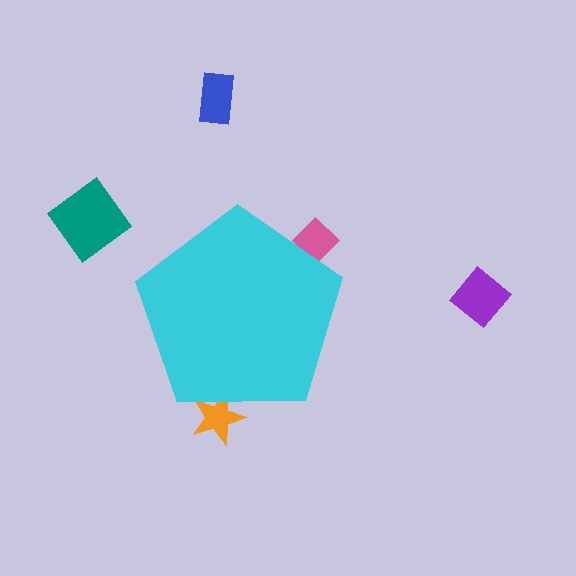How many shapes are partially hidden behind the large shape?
2 shapes are partially hidden.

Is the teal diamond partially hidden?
No, the teal diamond is fully visible.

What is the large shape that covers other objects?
A cyan pentagon.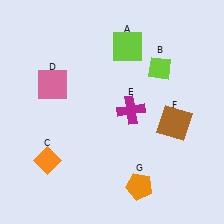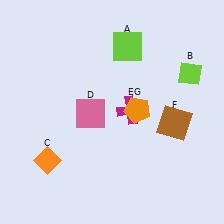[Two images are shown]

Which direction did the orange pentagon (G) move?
The orange pentagon (G) moved up.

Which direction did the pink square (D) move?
The pink square (D) moved right.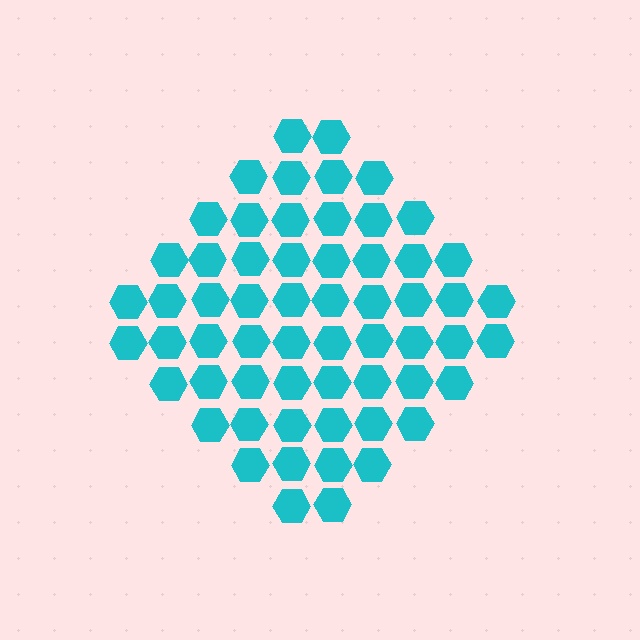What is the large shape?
The large shape is a diamond.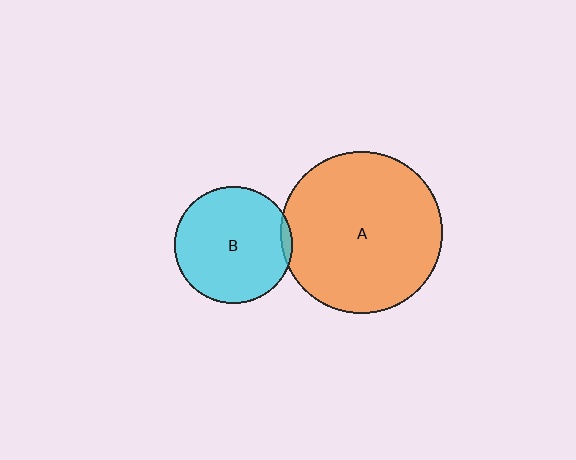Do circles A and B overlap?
Yes.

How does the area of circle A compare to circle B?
Approximately 1.9 times.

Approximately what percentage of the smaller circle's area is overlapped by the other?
Approximately 5%.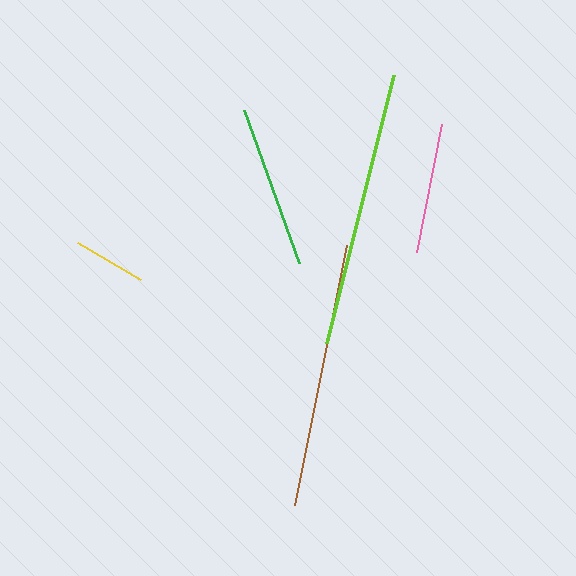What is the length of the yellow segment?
The yellow segment is approximately 73 pixels long.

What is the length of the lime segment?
The lime segment is approximately 276 pixels long.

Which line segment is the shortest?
The yellow line is the shortest at approximately 73 pixels.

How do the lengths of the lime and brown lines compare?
The lime and brown lines are approximately the same length.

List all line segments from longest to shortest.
From longest to shortest: lime, brown, green, pink, yellow.